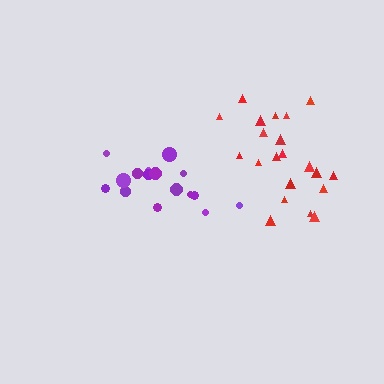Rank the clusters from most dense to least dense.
purple, red.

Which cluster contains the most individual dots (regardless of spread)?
Red (21).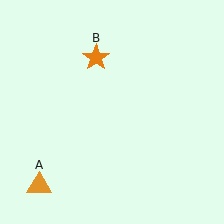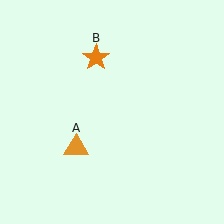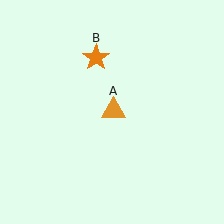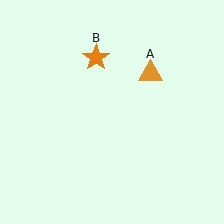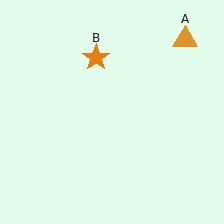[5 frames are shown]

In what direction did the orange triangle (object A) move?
The orange triangle (object A) moved up and to the right.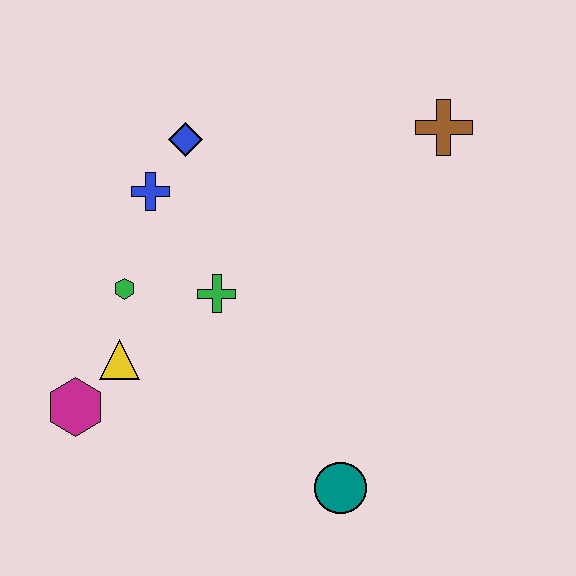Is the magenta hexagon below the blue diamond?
Yes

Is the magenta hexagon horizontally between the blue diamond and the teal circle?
No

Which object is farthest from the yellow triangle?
The brown cross is farthest from the yellow triangle.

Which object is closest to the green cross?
The green hexagon is closest to the green cross.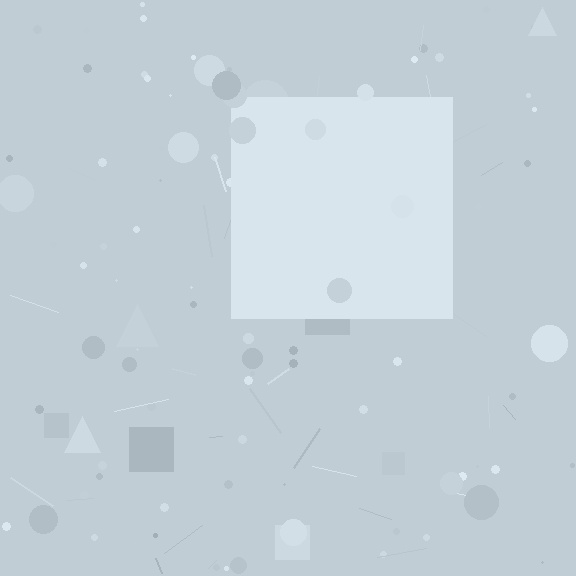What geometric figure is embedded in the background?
A square is embedded in the background.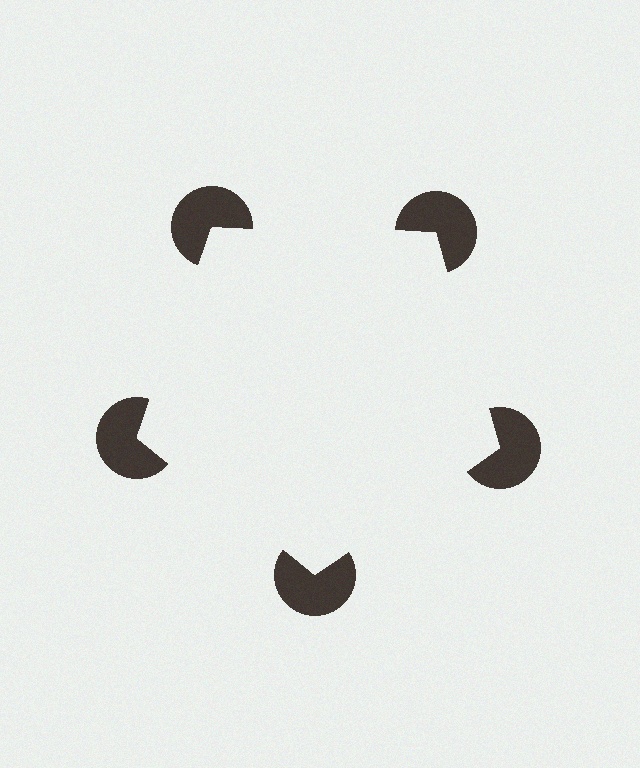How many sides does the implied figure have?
5 sides.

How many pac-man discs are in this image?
There are 5 — one at each vertex of the illusory pentagon.